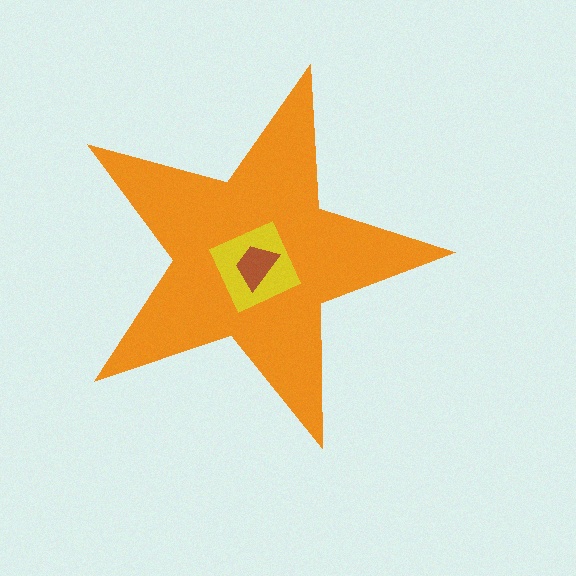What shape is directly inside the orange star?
The yellow diamond.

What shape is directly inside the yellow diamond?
The brown trapezoid.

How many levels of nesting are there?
3.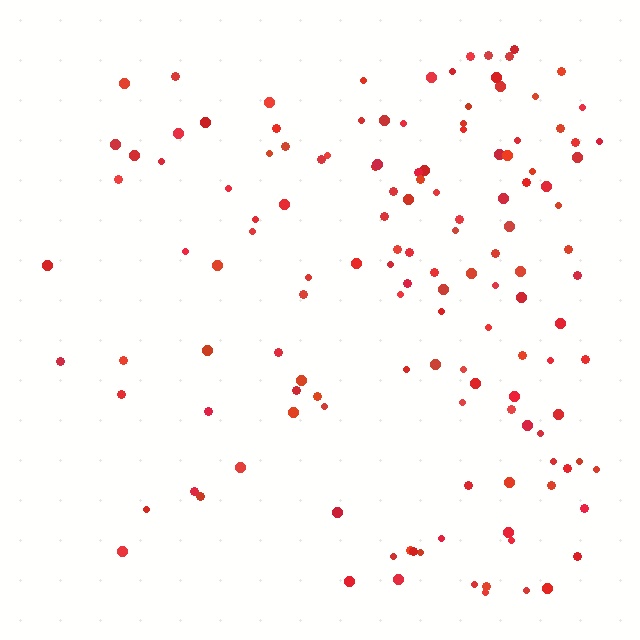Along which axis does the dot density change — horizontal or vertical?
Horizontal.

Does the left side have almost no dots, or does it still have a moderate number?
Still a moderate number, just noticeably fewer than the right.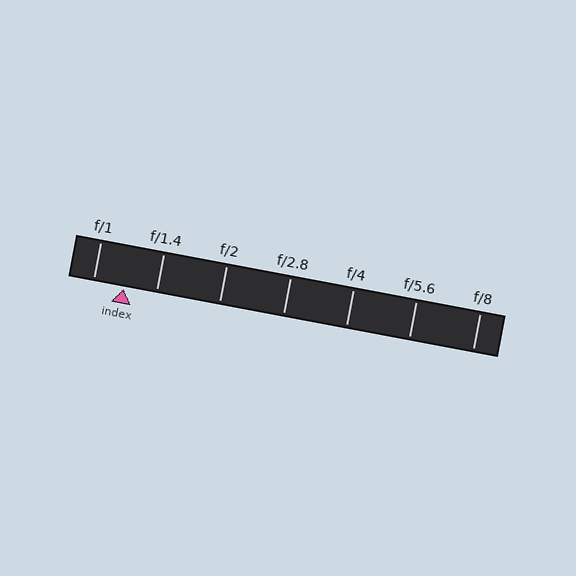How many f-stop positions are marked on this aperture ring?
There are 7 f-stop positions marked.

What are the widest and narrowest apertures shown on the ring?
The widest aperture shown is f/1 and the narrowest is f/8.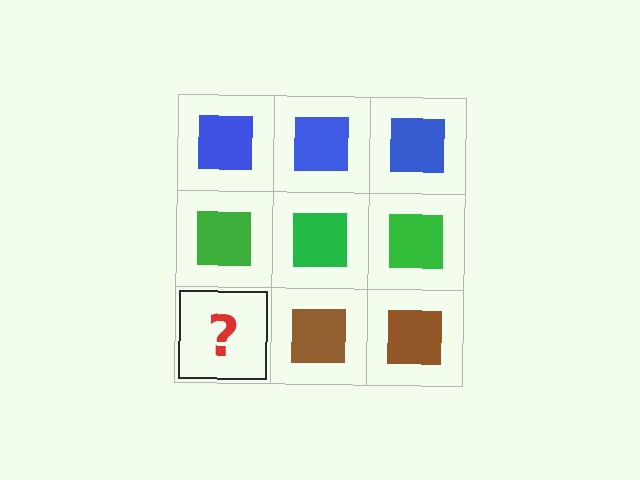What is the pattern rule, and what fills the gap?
The rule is that each row has a consistent color. The gap should be filled with a brown square.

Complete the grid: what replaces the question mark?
The question mark should be replaced with a brown square.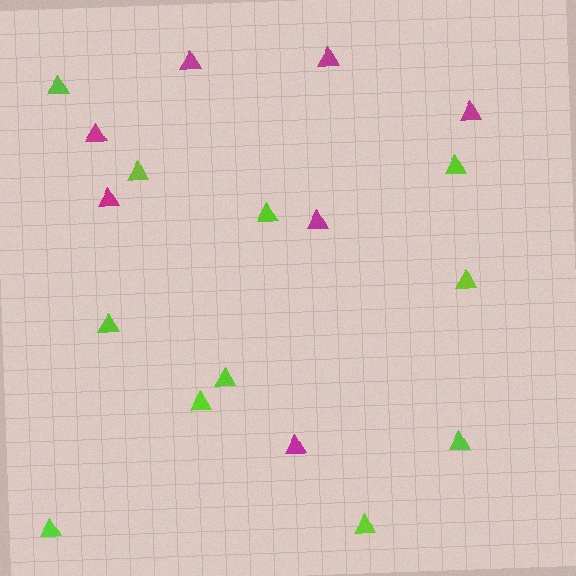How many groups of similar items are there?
There are 2 groups: one group of magenta triangles (7) and one group of lime triangles (11).